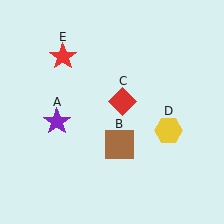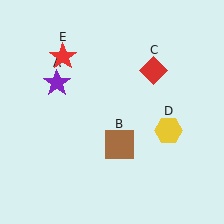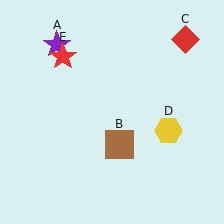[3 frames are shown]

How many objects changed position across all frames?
2 objects changed position: purple star (object A), red diamond (object C).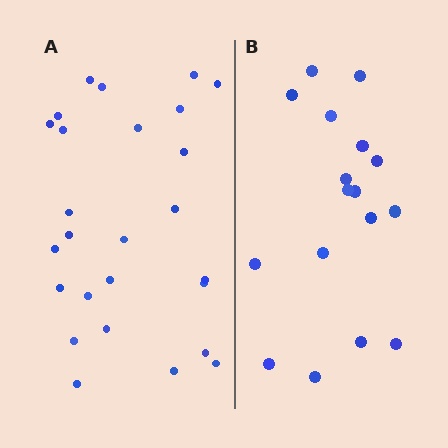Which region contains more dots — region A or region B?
Region A (the left region) has more dots.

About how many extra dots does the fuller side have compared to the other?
Region A has roughly 8 or so more dots than region B.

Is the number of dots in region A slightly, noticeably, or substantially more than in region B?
Region A has substantially more. The ratio is roughly 1.5 to 1.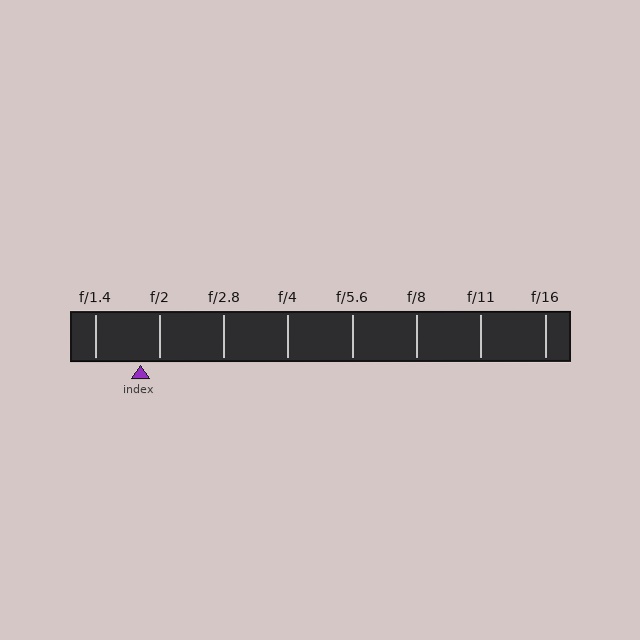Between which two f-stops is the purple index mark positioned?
The index mark is between f/1.4 and f/2.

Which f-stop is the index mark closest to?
The index mark is closest to f/2.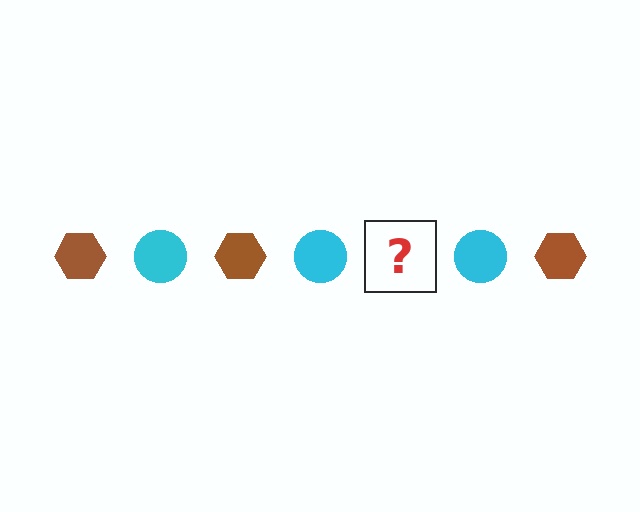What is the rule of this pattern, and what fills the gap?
The rule is that the pattern alternates between brown hexagon and cyan circle. The gap should be filled with a brown hexagon.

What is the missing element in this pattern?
The missing element is a brown hexagon.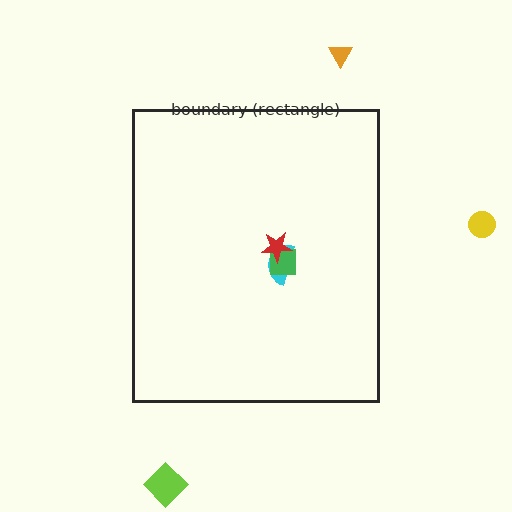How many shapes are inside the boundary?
3 inside, 3 outside.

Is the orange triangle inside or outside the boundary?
Outside.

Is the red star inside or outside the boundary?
Inside.